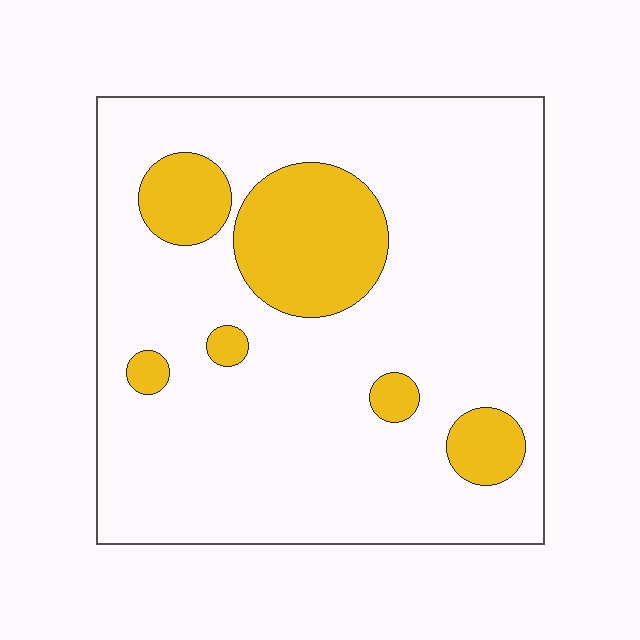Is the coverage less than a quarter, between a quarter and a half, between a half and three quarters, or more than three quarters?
Less than a quarter.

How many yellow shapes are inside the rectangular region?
6.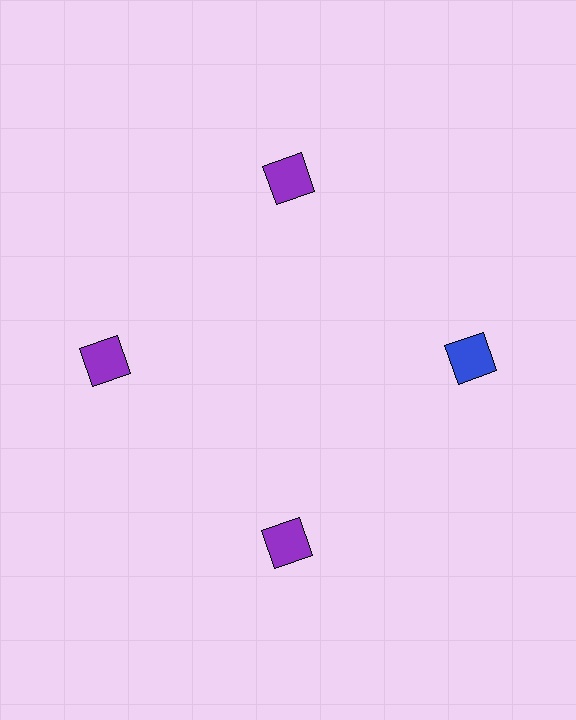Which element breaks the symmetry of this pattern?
The blue square at roughly the 3 o'clock position breaks the symmetry. All other shapes are purple squares.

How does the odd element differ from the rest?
It has a different color: blue instead of purple.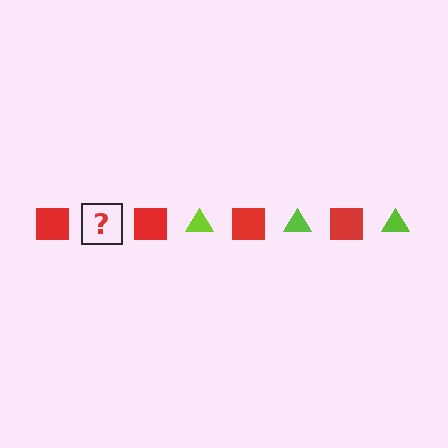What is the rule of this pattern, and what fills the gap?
The rule is that the pattern alternates between red square and lime triangle. The gap should be filled with a lime triangle.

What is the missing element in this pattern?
The missing element is a lime triangle.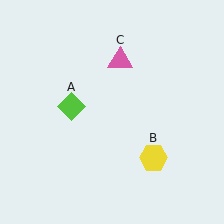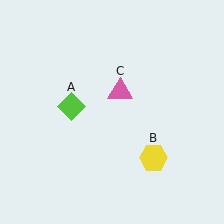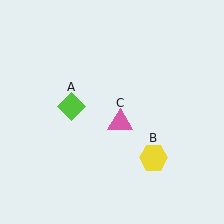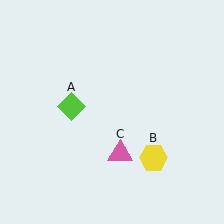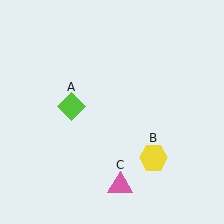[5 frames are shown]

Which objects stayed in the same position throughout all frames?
Lime diamond (object A) and yellow hexagon (object B) remained stationary.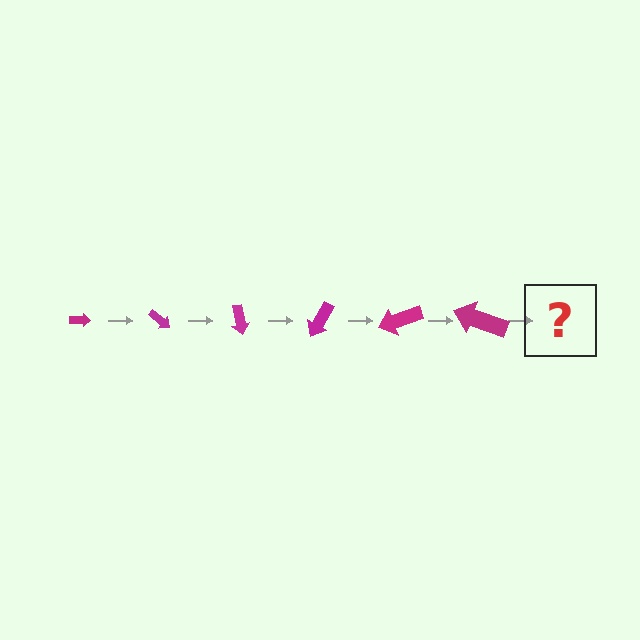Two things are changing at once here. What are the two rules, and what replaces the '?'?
The two rules are that the arrow grows larger each step and it rotates 40 degrees each step. The '?' should be an arrow, larger than the previous one and rotated 240 degrees from the start.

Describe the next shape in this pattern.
It should be an arrow, larger than the previous one and rotated 240 degrees from the start.